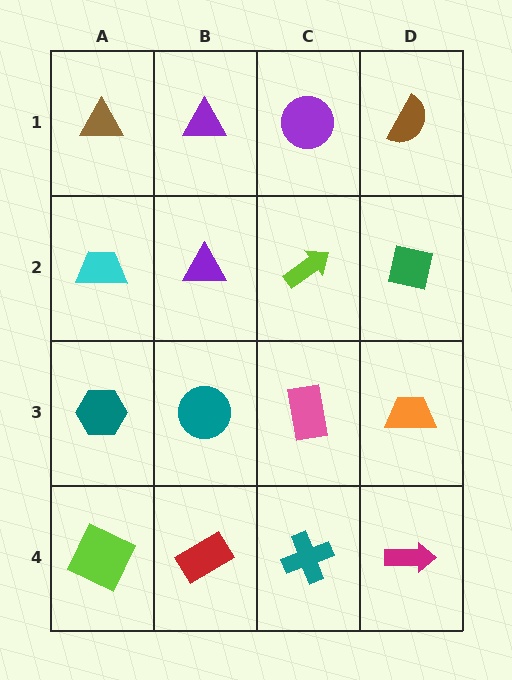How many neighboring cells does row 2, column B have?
4.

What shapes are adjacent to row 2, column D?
A brown semicircle (row 1, column D), an orange trapezoid (row 3, column D), a lime arrow (row 2, column C).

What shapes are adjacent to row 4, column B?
A teal circle (row 3, column B), a lime square (row 4, column A), a teal cross (row 4, column C).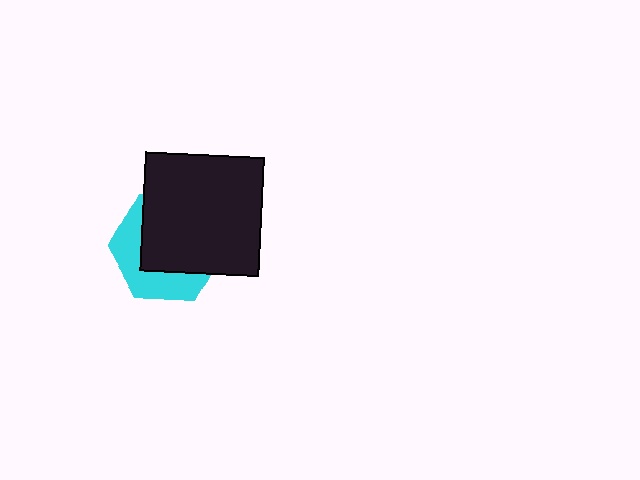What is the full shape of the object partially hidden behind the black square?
The partially hidden object is a cyan hexagon.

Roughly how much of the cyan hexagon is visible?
A small part of it is visible (roughly 40%).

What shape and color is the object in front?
The object in front is a black square.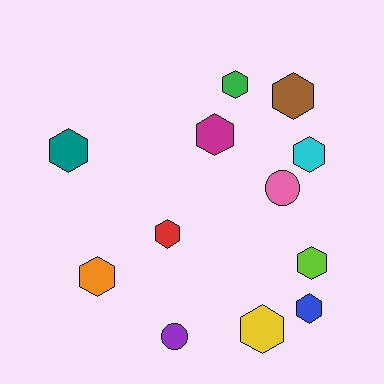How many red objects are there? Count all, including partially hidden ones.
There is 1 red object.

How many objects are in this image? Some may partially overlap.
There are 12 objects.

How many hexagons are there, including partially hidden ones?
There are 10 hexagons.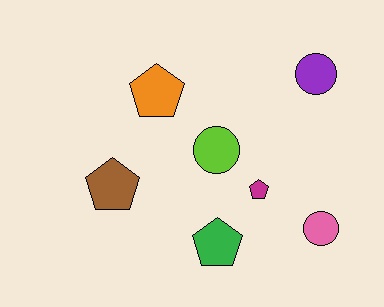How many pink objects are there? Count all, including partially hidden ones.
There is 1 pink object.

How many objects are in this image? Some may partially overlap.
There are 7 objects.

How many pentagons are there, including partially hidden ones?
There are 4 pentagons.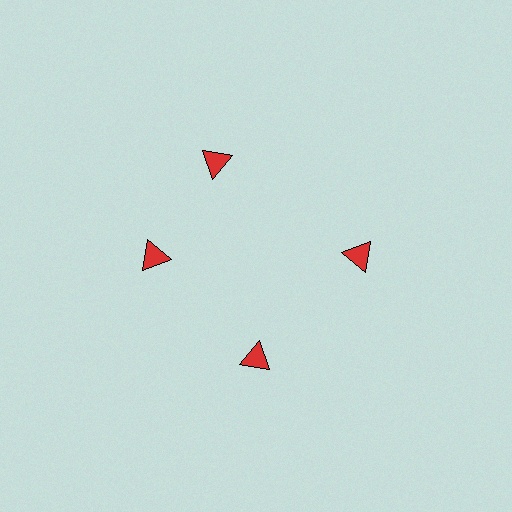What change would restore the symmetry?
The symmetry would be restored by rotating it back into even spacing with its neighbors so that all 4 triangles sit at equal angles and equal distance from the center.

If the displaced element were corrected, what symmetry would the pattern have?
It would have 4-fold rotational symmetry — the pattern would map onto itself every 90 degrees.